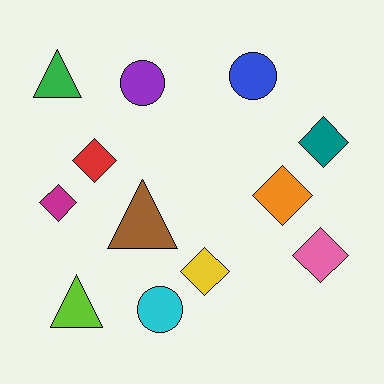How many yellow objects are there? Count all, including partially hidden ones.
There is 1 yellow object.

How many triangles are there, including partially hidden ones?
There are 3 triangles.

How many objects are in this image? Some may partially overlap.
There are 12 objects.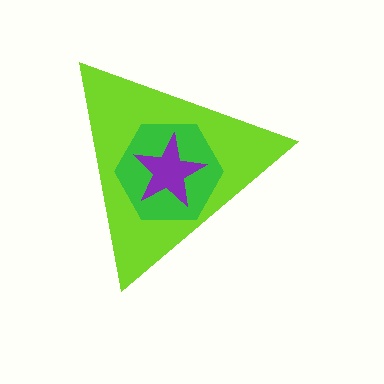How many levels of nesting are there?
3.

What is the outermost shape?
The lime triangle.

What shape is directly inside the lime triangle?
The green hexagon.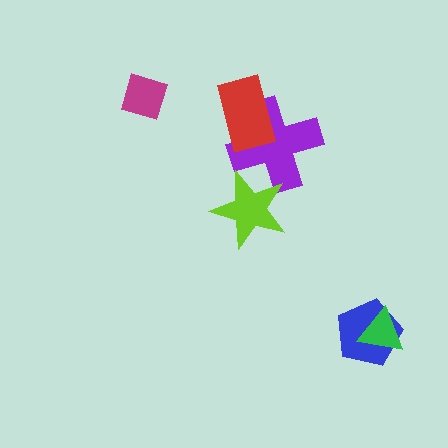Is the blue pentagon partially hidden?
Yes, it is partially covered by another shape.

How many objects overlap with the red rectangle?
1 object overlaps with the red rectangle.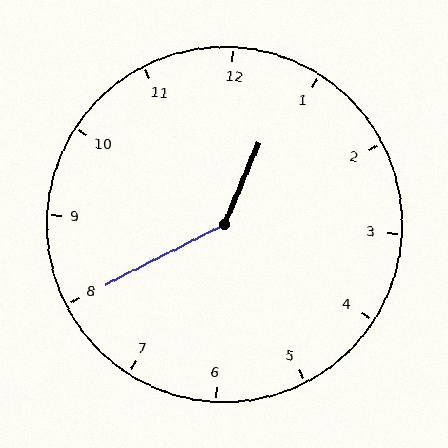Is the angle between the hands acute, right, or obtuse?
It is obtuse.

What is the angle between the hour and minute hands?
Approximately 140 degrees.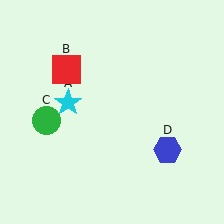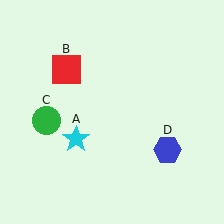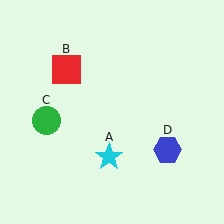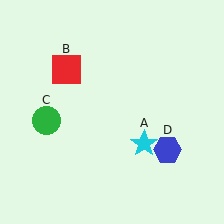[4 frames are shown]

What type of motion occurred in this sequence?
The cyan star (object A) rotated counterclockwise around the center of the scene.